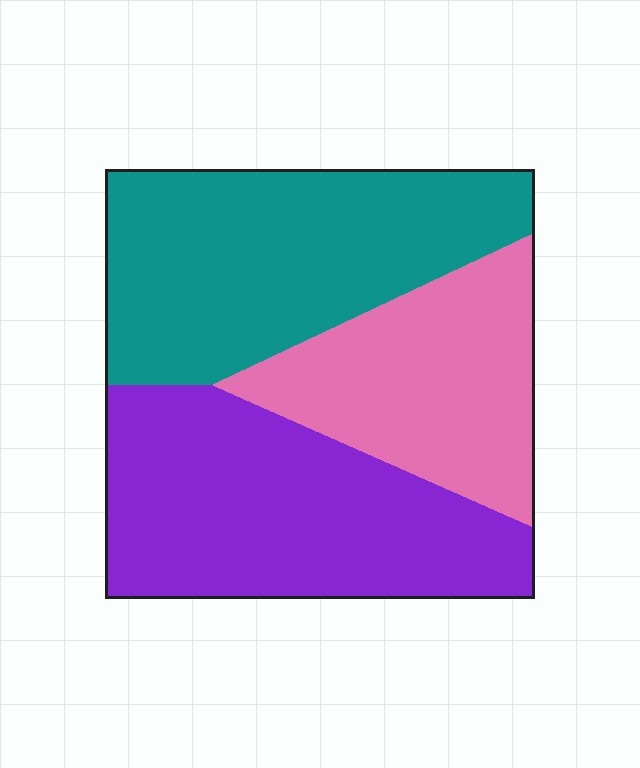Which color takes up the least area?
Pink, at roughly 25%.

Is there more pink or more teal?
Teal.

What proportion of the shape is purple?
Purple takes up about three eighths (3/8) of the shape.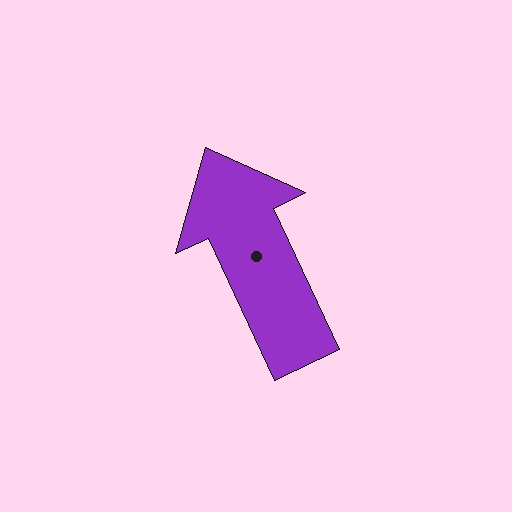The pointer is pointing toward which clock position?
Roughly 11 o'clock.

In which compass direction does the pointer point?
Northwest.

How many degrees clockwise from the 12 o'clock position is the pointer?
Approximately 335 degrees.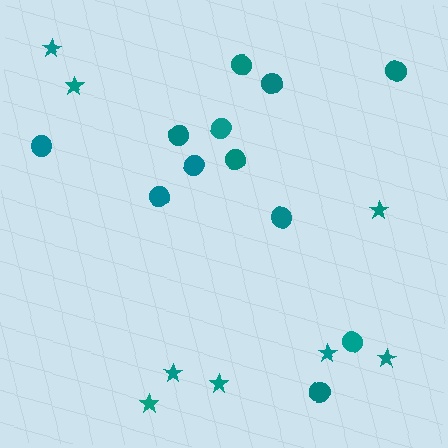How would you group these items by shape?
There are 2 groups: one group of circles (12) and one group of stars (8).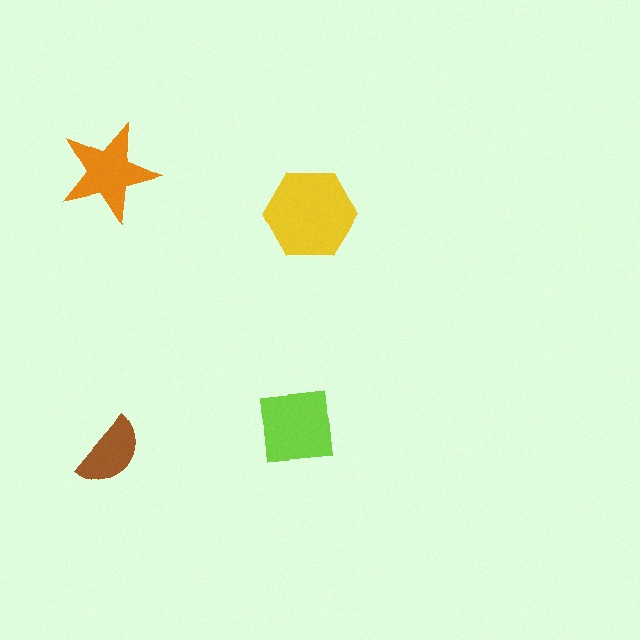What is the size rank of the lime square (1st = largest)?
2nd.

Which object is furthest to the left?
The brown semicircle is leftmost.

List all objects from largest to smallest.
The yellow hexagon, the lime square, the orange star, the brown semicircle.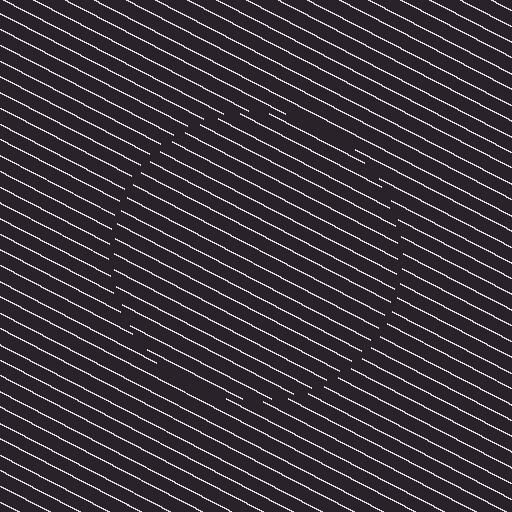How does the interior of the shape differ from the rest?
The interior of the shape contains the same grating, shifted by half a period — the contour is defined by the phase discontinuity where line-ends from the inner and outer gratings abut.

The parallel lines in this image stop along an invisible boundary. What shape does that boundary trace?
An illusory circle. The interior of the shape contains the same grating, shifted by half a period — the contour is defined by the phase discontinuity where line-ends from the inner and outer gratings abut.